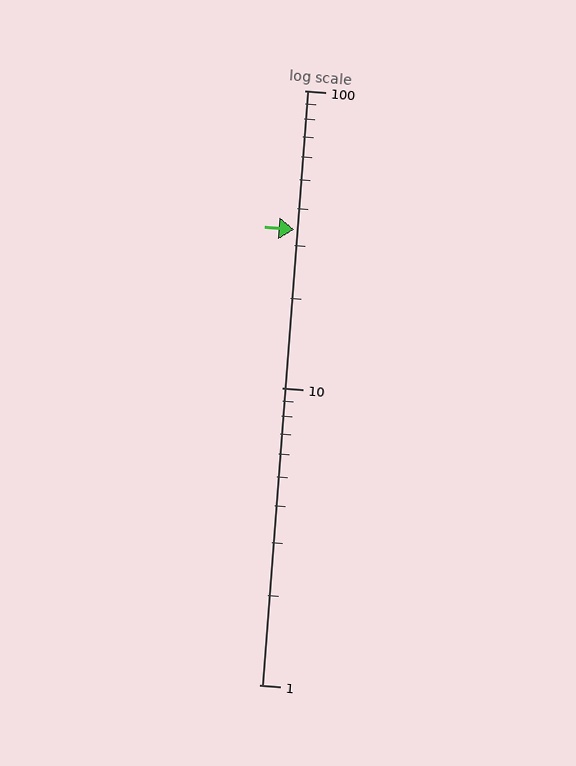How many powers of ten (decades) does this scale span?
The scale spans 2 decades, from 1 to 100.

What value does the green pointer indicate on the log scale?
The pointer indicates approximately 34.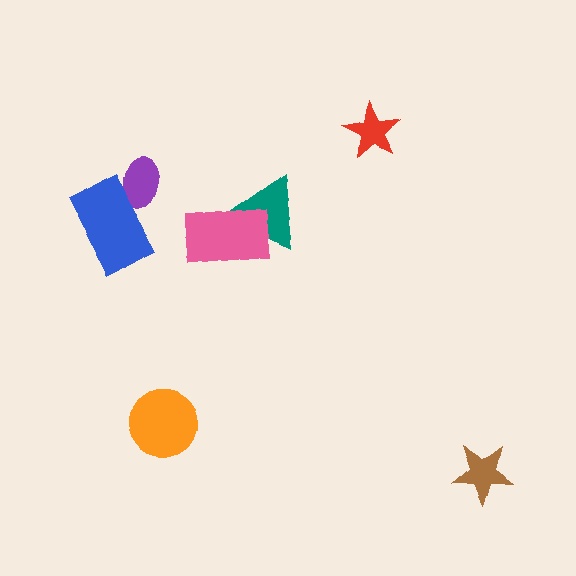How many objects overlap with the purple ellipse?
1 object overlaps with the purple ellipse.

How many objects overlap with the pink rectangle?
1 object overlaps with the pink rectangle.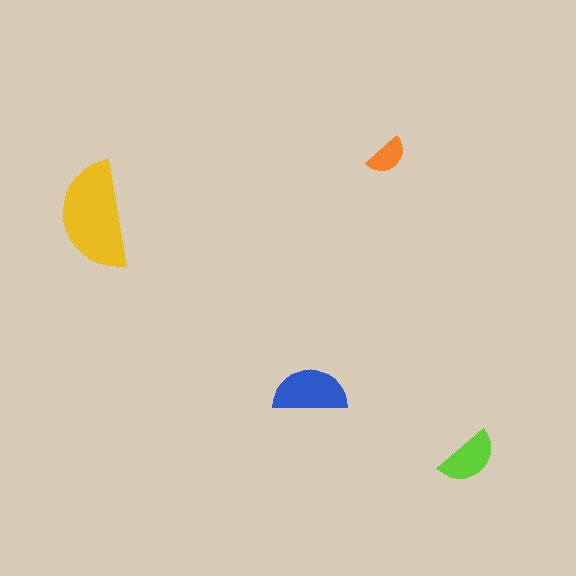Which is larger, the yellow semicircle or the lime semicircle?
The yellow one.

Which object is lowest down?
The lime semicircle is bottommost.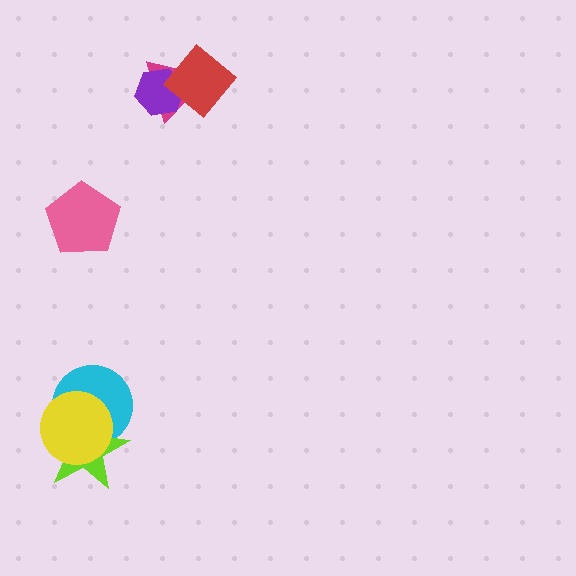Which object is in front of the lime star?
The yellow circle is in front of the lime star.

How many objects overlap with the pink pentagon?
0 objects overlap with the pink pentagon.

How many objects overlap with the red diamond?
2 objects overlap with the red diamond.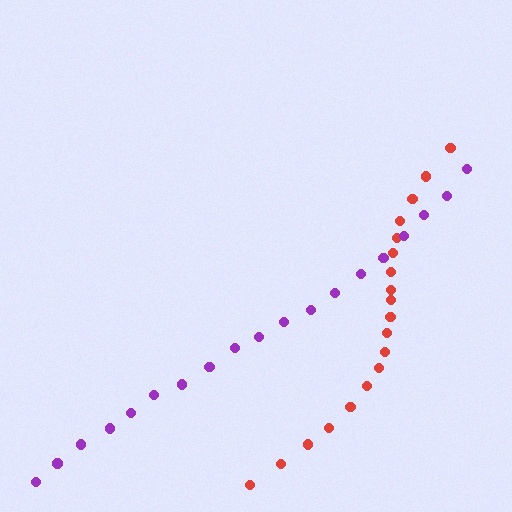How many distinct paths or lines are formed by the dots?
There are 2 distinct paths.